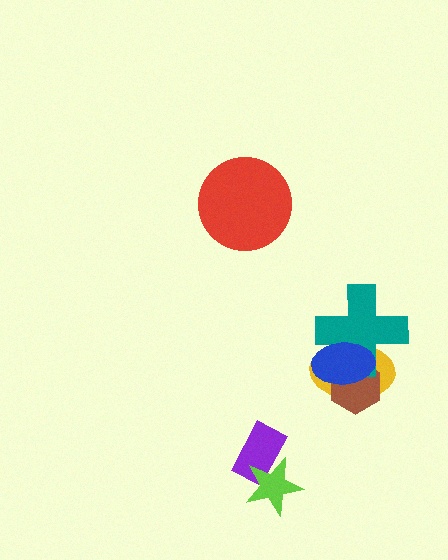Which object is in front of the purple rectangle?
The lime star is in front of the purple rectangle.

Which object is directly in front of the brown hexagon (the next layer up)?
The teal cross is directly in front of the brown hexagon.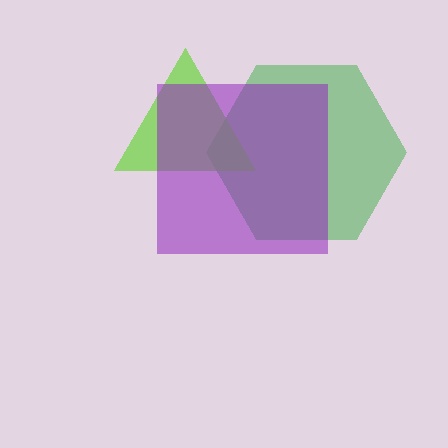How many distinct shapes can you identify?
There are 3 distinct shapes: a green hexagon, a lime triangle, a purple square.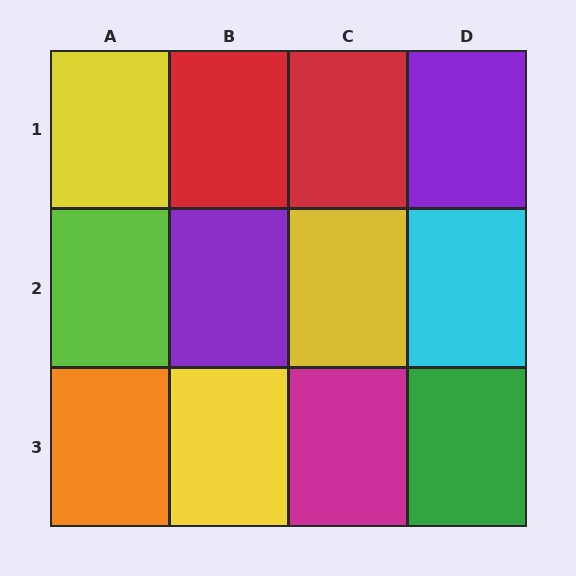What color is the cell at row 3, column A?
Orange.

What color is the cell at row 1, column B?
Red.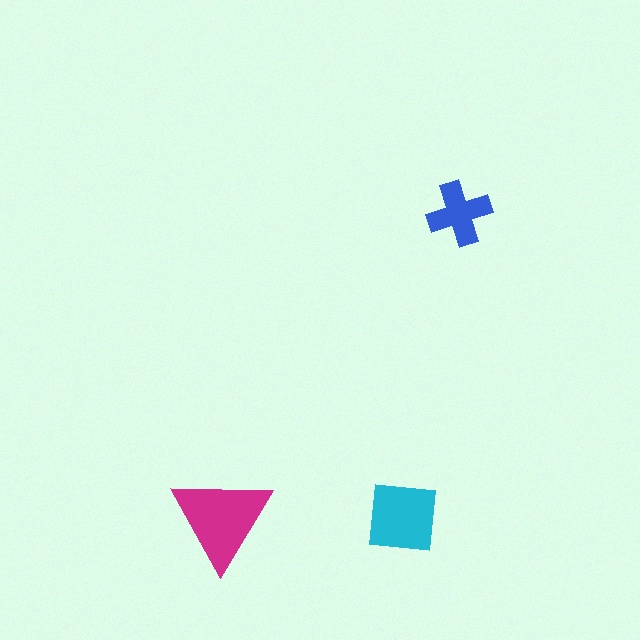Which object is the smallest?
The blue cross.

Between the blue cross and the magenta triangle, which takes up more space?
The magenta triangle.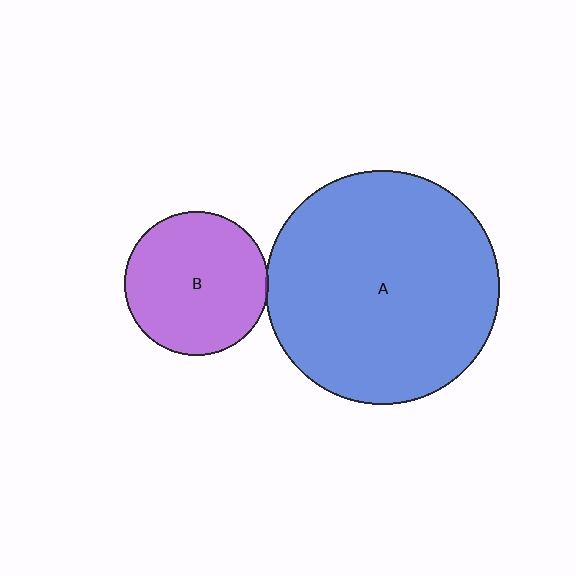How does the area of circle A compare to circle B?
Approximately 2.6 times.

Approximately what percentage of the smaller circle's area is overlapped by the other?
Approximately 5%.